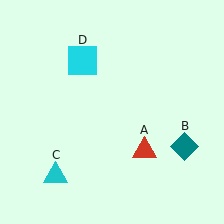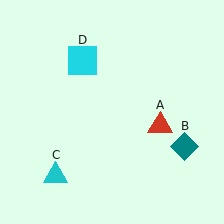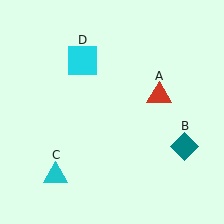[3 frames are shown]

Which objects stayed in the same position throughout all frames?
Teal diamond (object B) and cyan triangle (object C) and cyan square (object D) remained stationary.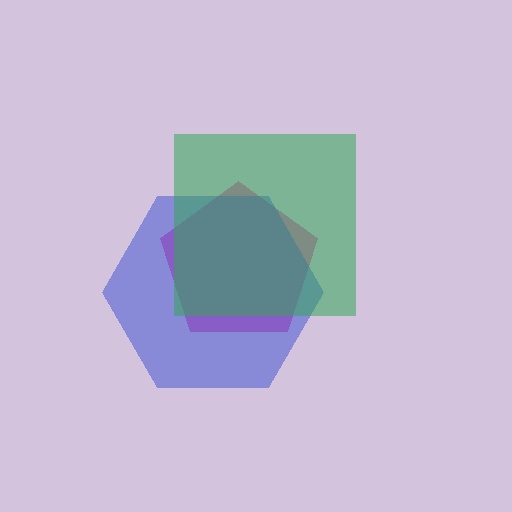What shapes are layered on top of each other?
The layered shapes are: a magenta pentagon, a blue hexagon, a green square.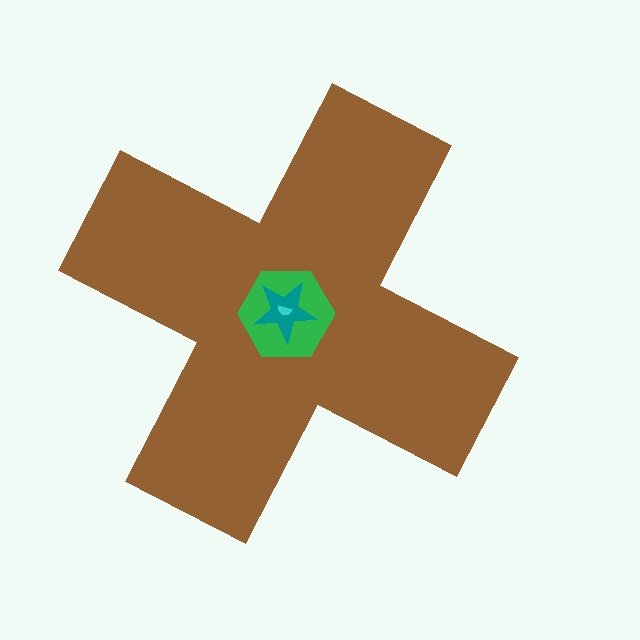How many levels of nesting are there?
4.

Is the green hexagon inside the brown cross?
Yes.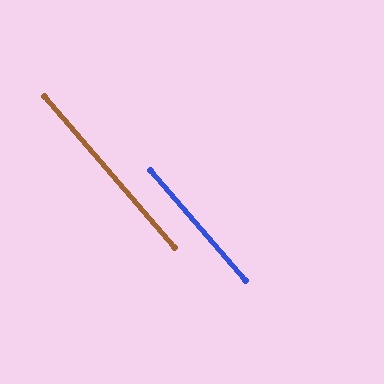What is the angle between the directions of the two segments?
Approximately 0 degrees.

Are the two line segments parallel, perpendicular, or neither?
Parallel — their directions differ by only 0.1°.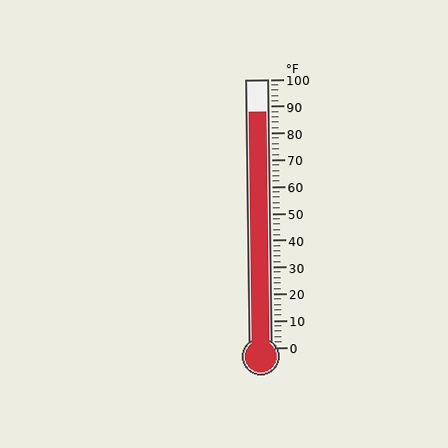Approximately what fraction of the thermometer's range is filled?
The thermometer is filled to approximately 90% of its range.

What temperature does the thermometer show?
The thermometer shows approximately 88°F.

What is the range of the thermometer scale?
The thermometer scale ranges from 0°F to 100°F.